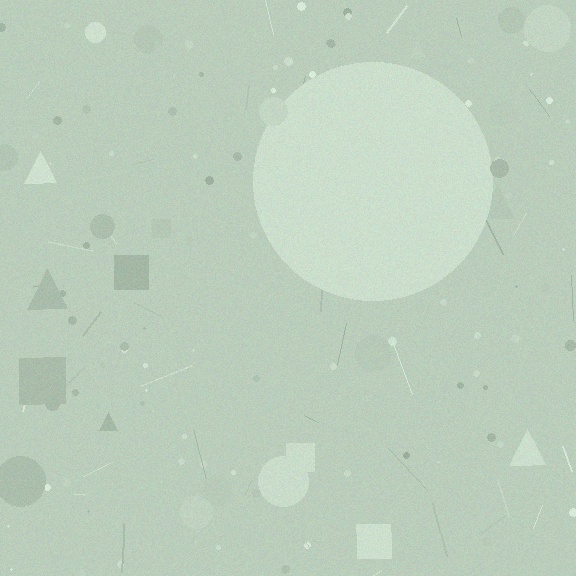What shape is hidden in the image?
A circle is hidden in the image.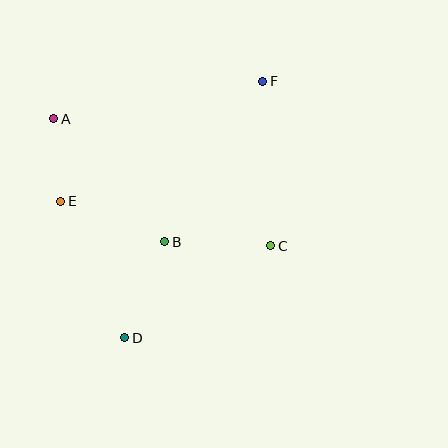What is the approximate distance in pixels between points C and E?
The distance between C and E is approximately 215 pixels.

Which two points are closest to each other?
Points A and E are closest to each other.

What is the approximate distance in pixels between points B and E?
The distance between B and E is approximately 112 pixels.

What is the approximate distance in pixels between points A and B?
The distance between A and B is approximately 166 pixels.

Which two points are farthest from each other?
Points D and F are farthest from each other.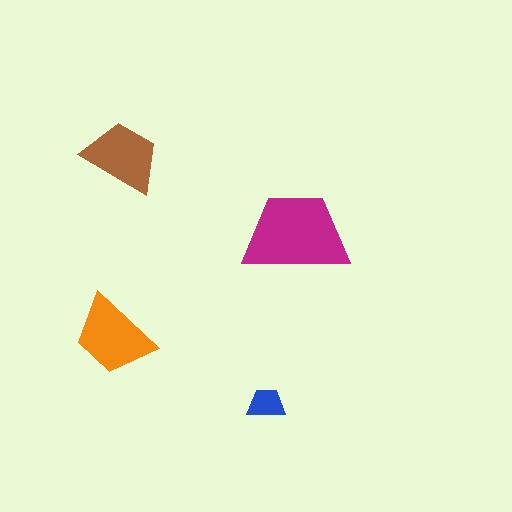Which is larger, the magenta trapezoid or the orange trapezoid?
The magenta one.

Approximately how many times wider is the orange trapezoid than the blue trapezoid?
About 2 times wider.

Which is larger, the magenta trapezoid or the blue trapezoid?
The magenta one.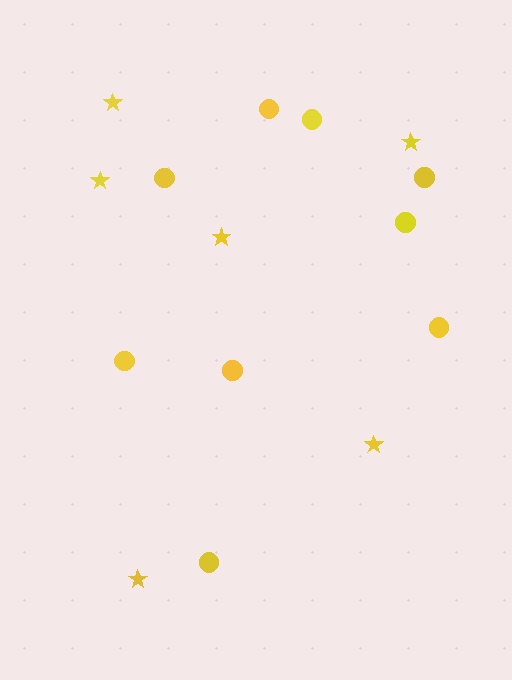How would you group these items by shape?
There are 2 groups: one group of stars (6) and one group of circles (9).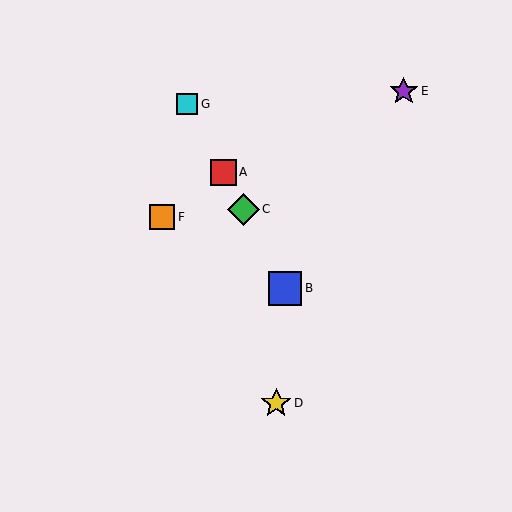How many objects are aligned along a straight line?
4 objects (A, B, C, G) are aligned along a straight line.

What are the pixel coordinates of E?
Object E is at (404, 91).